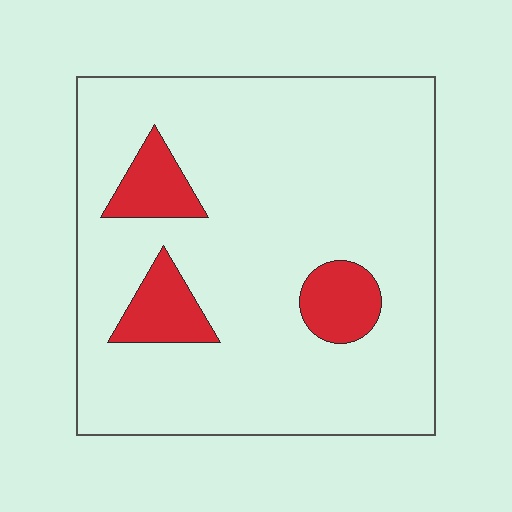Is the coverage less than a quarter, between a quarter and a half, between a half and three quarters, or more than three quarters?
Less than a quarter.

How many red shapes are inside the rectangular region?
3.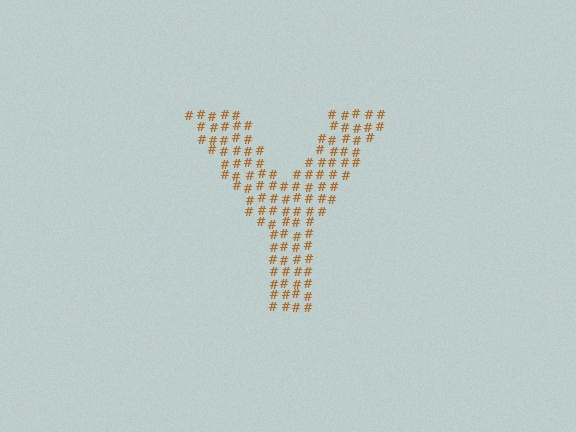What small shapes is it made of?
It is made of small hash symbols.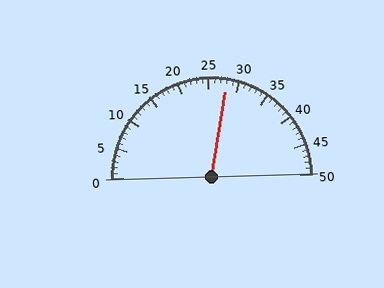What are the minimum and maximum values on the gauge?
The gauge ranges from 0 to 50.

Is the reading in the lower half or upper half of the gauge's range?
The reading is in the upper half of the range (0 to 50).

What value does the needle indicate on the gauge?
The needle indicates approximately 28.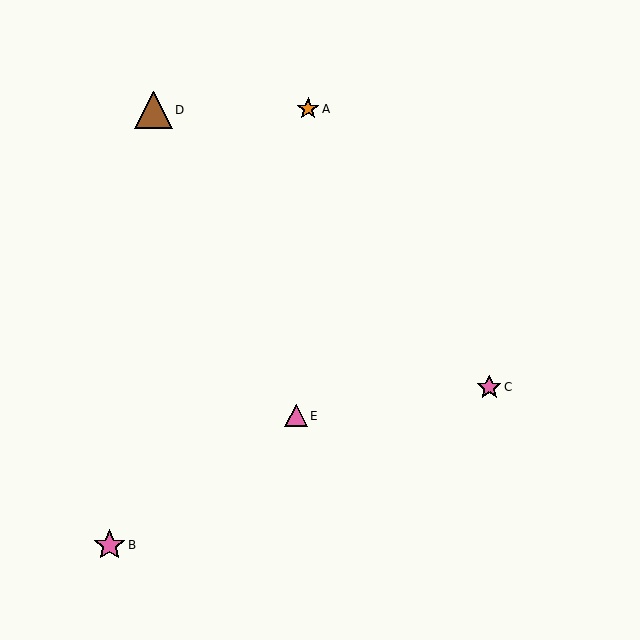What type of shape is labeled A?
Shape A is an orange star.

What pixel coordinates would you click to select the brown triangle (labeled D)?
Click at (154, 110) to select the brown triangle D.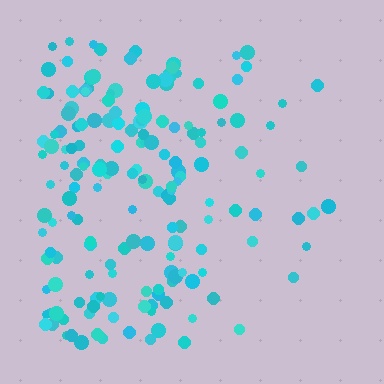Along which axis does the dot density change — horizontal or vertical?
Horizontal.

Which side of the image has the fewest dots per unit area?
The right.